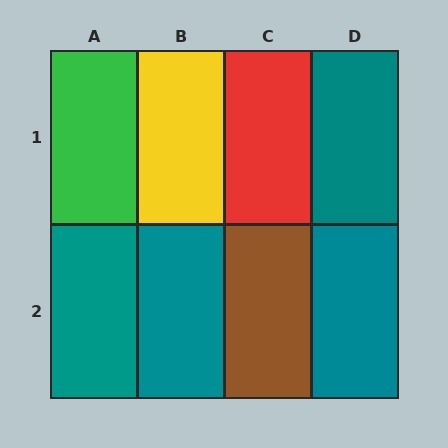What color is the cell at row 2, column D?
Teal.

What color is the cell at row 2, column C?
Brown.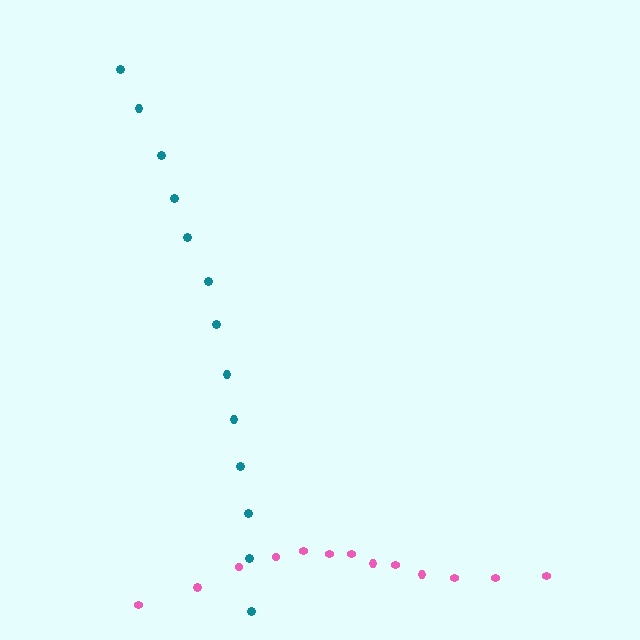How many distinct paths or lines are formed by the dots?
There are 2 distinct paths.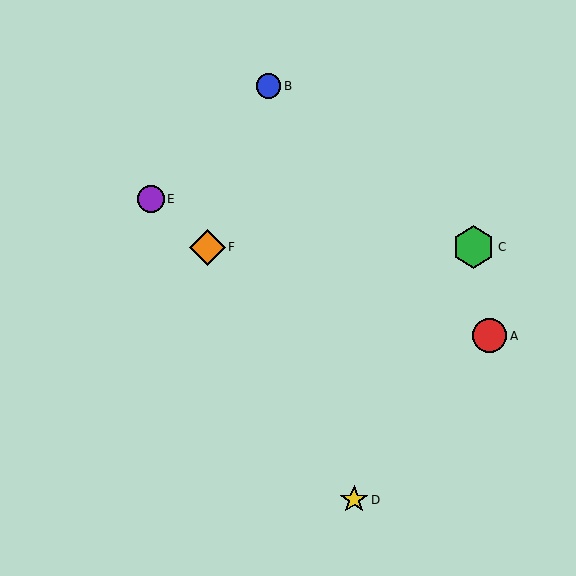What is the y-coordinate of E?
Object E is at y≈199.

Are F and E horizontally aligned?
No, F is at y≈247 and E is at y≈199.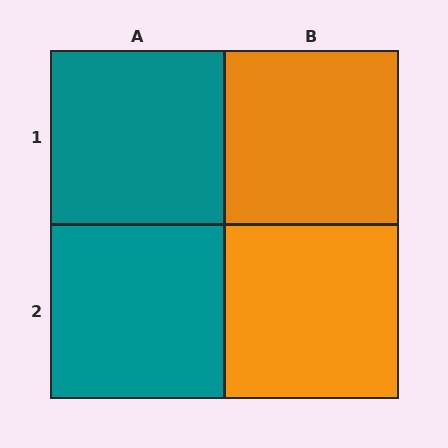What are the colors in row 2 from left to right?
Teal, orange.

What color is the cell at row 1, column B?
Orange.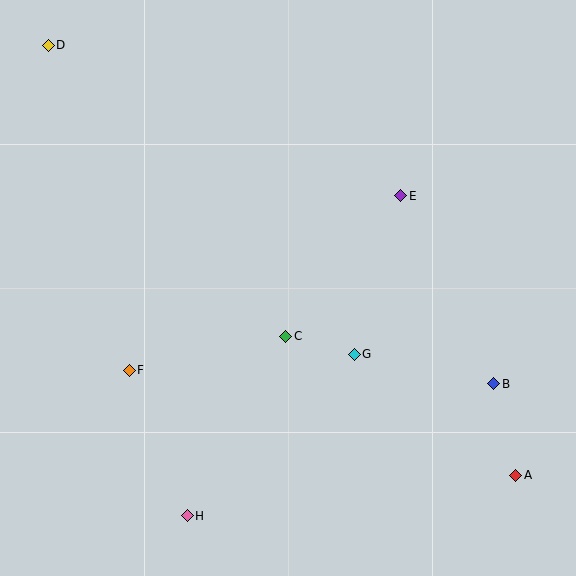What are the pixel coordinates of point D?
Point D is at (48, 46).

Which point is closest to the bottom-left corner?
Point H is closest to the bottom-left corner.